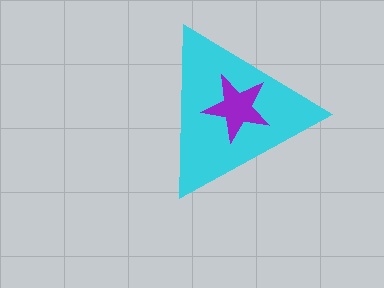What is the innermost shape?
The purple star.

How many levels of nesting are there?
2.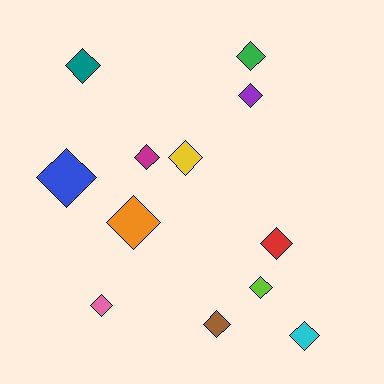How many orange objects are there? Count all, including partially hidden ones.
There is 1 orange object.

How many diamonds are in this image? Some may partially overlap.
There are 12 diamonds.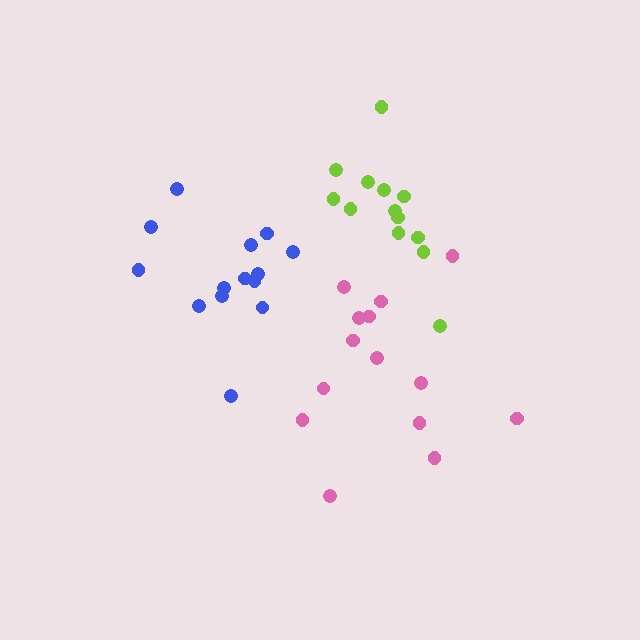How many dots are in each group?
Group 1: 14 dots, Group 2: 13 dots, Group 3: 14 dots (41 total).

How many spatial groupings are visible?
There are 3 spatial groupings.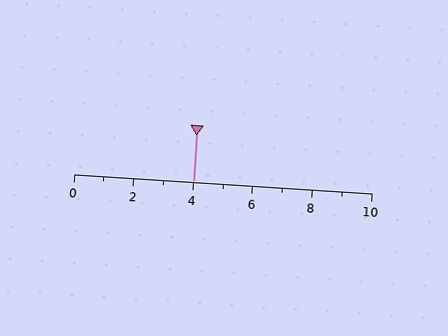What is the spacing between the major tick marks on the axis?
The major ticks are spaced 2 apart.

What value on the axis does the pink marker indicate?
The marker indicates approximately 4.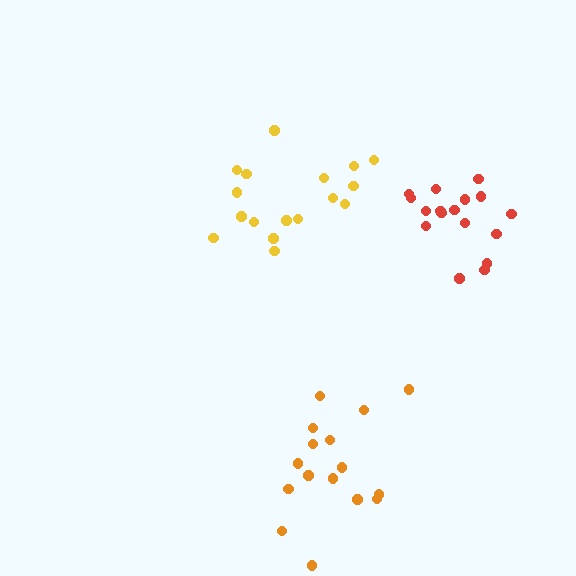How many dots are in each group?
Group 1: 16 dots, Group 2: 17 dots, Group 3: 17 dots (50 total).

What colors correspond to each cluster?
The clusters are colored: orange, yellow, red.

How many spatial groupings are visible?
There are 3 spatial groupings.